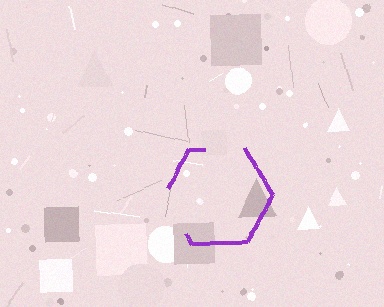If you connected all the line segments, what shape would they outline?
They would outline a hexagon.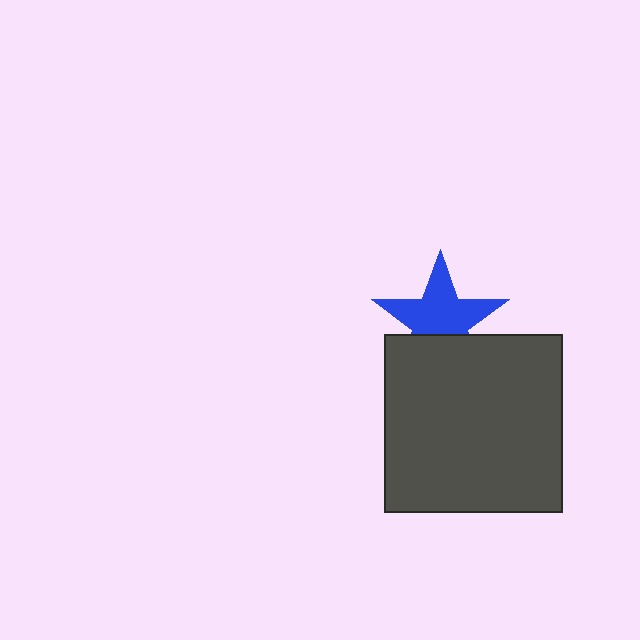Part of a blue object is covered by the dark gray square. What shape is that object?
It is a star.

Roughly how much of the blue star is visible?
Most of it is visible (roughly 66%).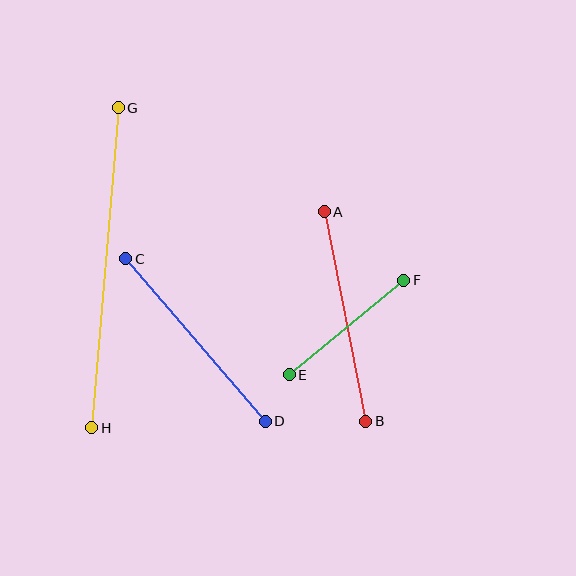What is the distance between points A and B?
The distance is approximately 213 pixels.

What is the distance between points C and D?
The distance is approximately 214 pixels.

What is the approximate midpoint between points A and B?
The midpoint is at approximately (345, 317) pixels.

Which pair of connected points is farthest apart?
Points G and H are farthest apart.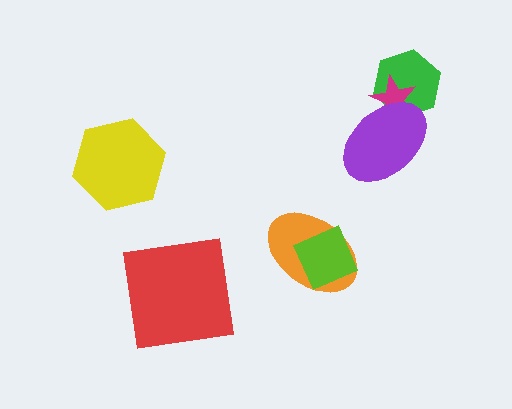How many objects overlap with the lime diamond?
1 object overlaps with the lime diamond.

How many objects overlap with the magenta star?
2 objects overlap with the magenta star.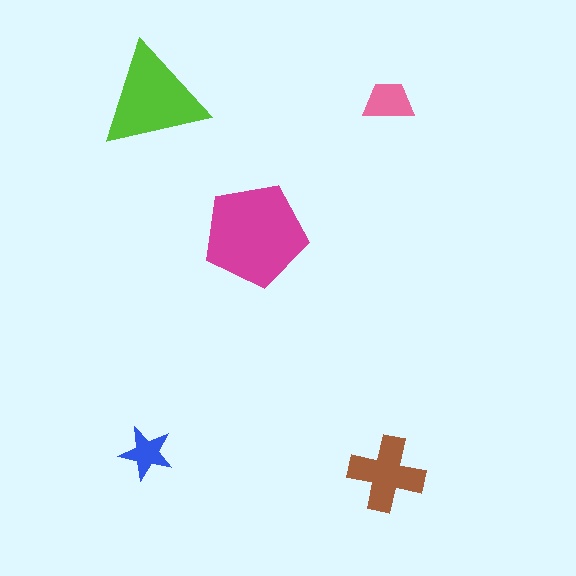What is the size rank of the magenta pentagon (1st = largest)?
1st.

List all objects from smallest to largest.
The blue star, the pink trapezoid, the brown cross, the lime triangle, the magenta pentagon.